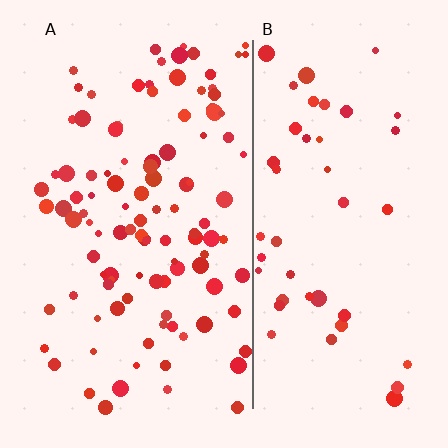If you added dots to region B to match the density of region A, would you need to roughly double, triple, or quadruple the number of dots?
Approximately double.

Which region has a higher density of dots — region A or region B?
A (the left).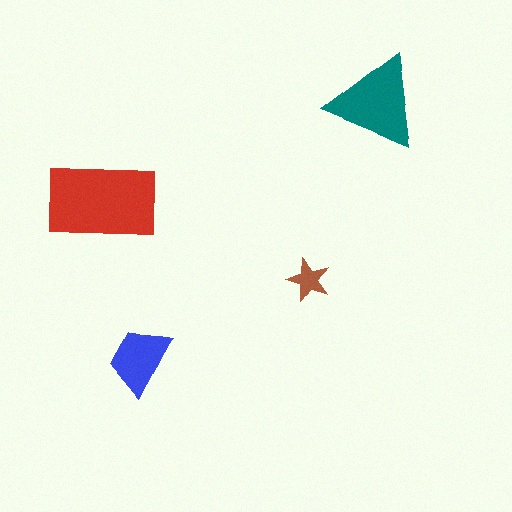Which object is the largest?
The red rectangle.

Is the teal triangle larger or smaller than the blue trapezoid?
Larger.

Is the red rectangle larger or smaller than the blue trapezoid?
Larger.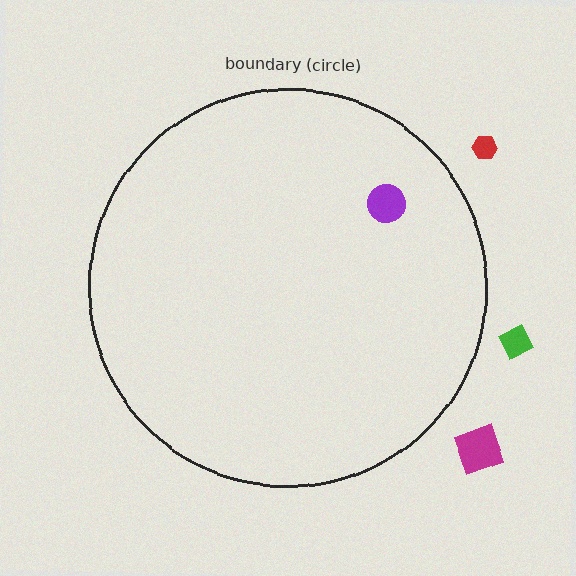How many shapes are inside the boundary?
1 inside, 3 outside.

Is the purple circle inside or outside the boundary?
Inside.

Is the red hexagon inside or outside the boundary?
Outside.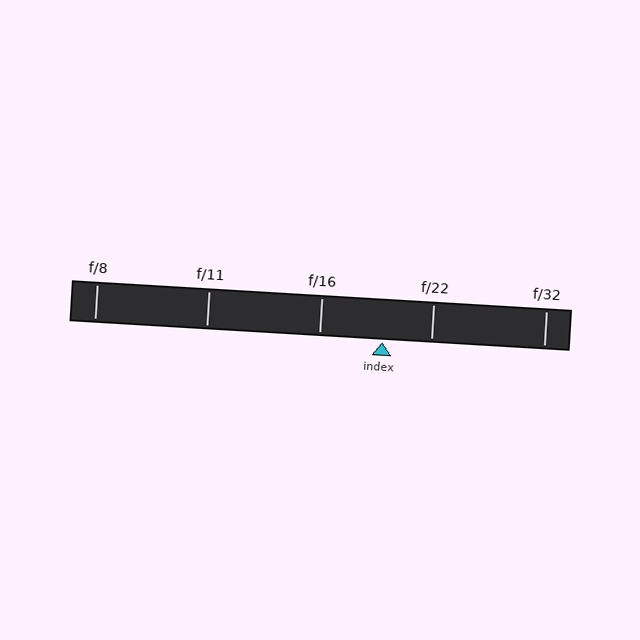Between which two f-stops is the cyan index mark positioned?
The index mark is between f/16 and f/22.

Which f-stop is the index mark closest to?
The index mark is closest to f/22.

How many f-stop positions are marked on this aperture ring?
There are 5 f-stop positions marked.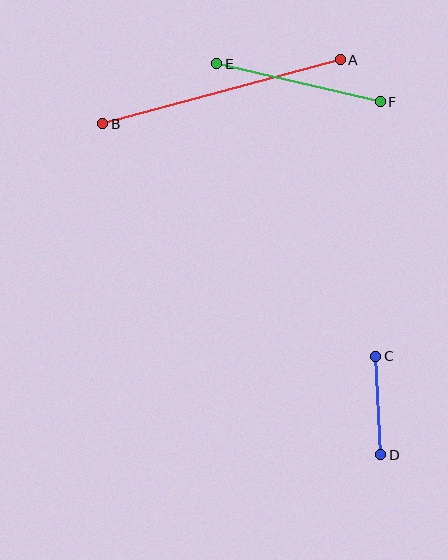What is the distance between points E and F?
The distance is approximately 168 pixels.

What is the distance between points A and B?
The distance is approximately 246 pixels.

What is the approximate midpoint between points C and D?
The midpoint is at approximately (378, 405) pixels.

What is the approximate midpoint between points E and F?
The midpoint is at approximately (298, 83) pixels.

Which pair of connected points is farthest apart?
Points A and B are farthest apart.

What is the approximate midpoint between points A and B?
The midpoint is at approximately (222, 92) pixels.